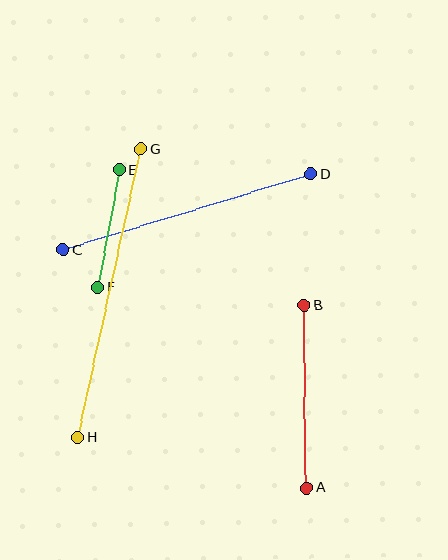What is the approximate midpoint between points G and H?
The midpoint is at approximately (109, 293) pixels.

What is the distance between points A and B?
The distance is approximately 182 pixels.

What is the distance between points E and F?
The distance is approximately 120 pixels.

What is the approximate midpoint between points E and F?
The midpoint is at approximately (109, 228) pixels.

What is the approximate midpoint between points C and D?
The midpoint is at approximately (187, 212) pixels.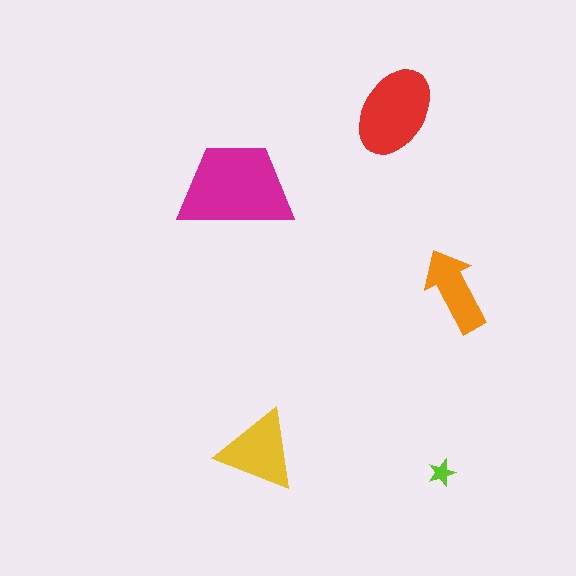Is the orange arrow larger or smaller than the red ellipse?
Smaller.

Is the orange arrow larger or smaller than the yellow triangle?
Smaller.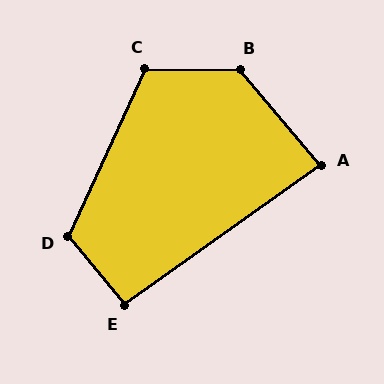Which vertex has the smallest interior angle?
A, at approximately 85 degrees.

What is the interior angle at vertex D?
Approximately 116 degrees (obtuse).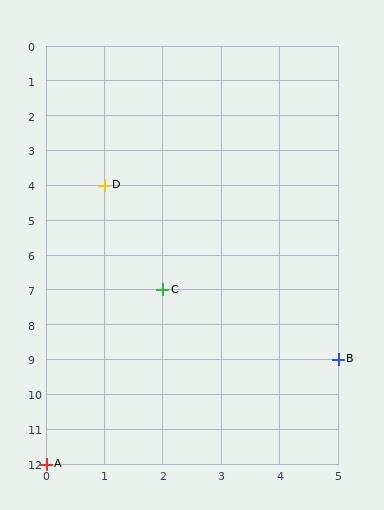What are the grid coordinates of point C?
Point C is at grid coordinates (2, 7).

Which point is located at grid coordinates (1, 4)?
Point D is at (1, 4).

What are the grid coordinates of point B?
Point B is at grid coordinates (5, 9).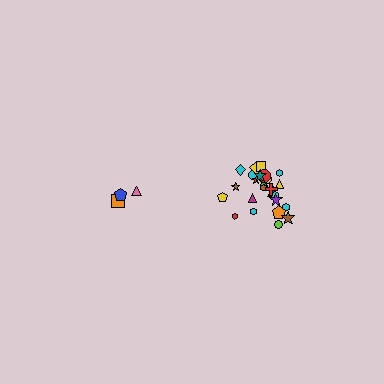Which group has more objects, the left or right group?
The right group.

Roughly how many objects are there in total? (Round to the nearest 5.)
Roughly 30 objects in total.